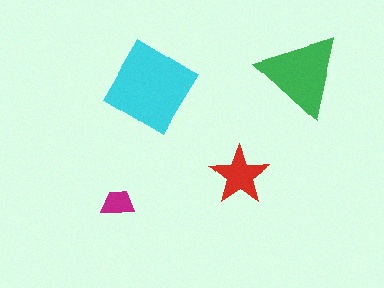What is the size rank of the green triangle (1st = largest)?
2nd.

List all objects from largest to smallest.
The cyan diamond, the green triangle, the red star, the magenta trapezoid.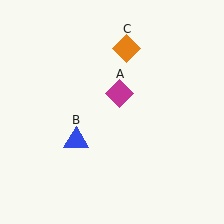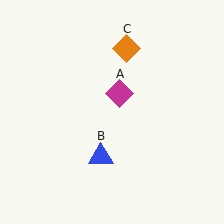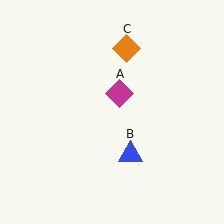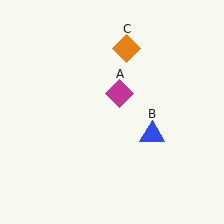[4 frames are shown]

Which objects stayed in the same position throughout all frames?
Magenta diamond (object A) and orange diamond (object C) remained stationary.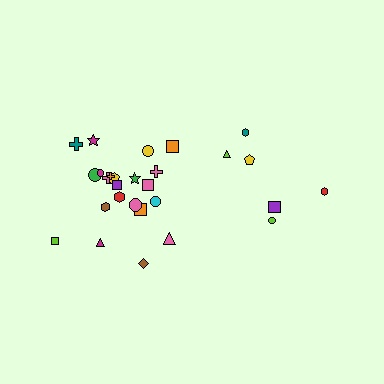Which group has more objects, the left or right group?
The left group.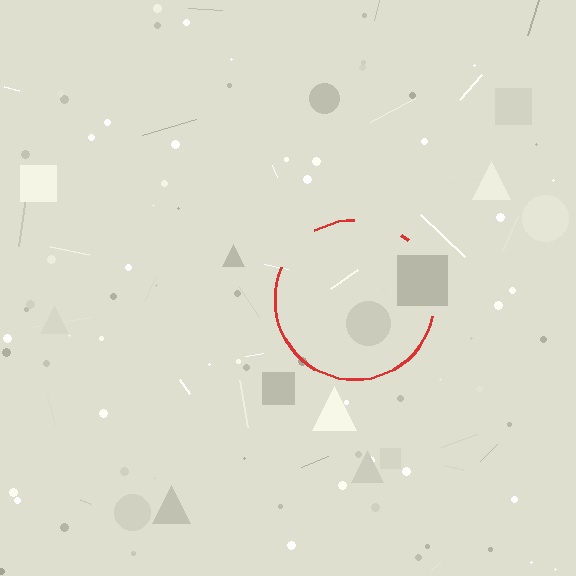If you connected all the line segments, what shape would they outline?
They would outline a circle.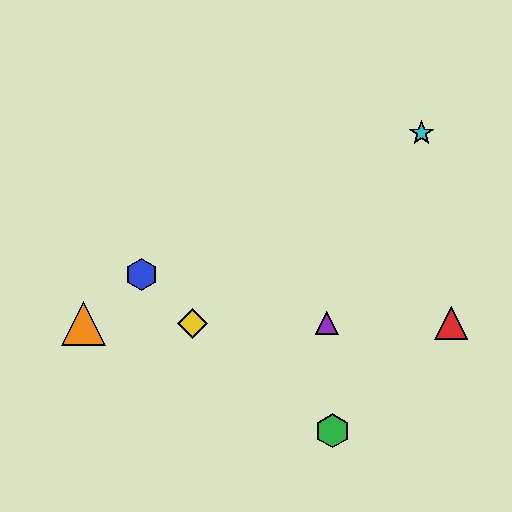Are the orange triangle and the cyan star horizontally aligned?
No, the orange triangle is at y≈323 and the cyan star is at y≈133.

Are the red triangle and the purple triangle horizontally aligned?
Yes, both are at y≈323.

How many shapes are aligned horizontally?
4 shapes (the red triangle, the yellow diamond, the purple triangle, the orange triangle) are aligned horizontally.